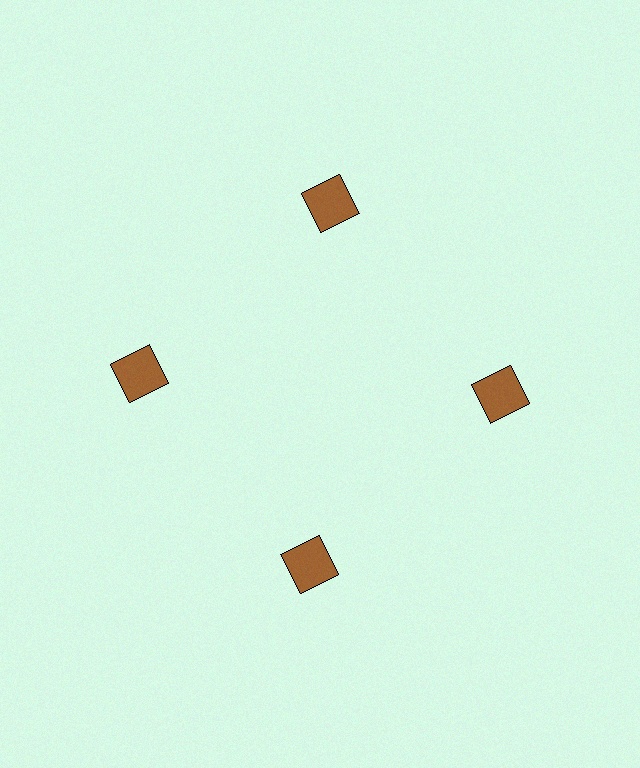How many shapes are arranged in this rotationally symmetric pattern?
There are 4 shapes, arranged in 4 groups of 1.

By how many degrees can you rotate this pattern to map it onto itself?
The pattern maps onto itself every 90 degrees of rotation.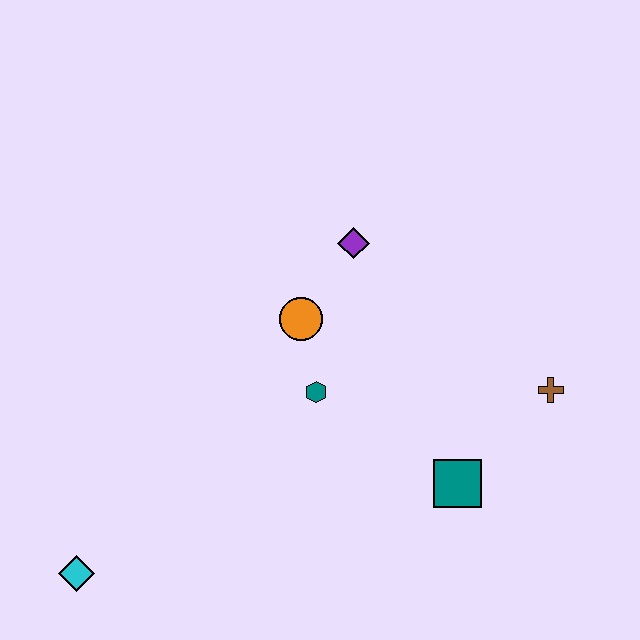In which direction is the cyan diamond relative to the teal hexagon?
The cyan diamond is to the left of the teal hexagon.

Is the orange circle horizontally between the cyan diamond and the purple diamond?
Yes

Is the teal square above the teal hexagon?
No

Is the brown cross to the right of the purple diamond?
Yes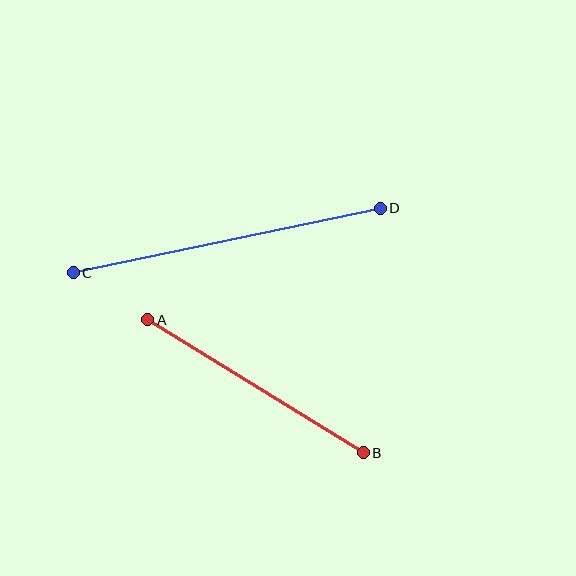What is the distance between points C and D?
The distance is approximately 314 pixels.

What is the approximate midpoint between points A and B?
The midpoint is at approximately (255, 386) pixels.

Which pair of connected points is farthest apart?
Points C and D are farthest apart.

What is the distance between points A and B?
The distance is approximately 253 pixels.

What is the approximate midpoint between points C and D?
The midpoint is at approximately (227, 240) pixels.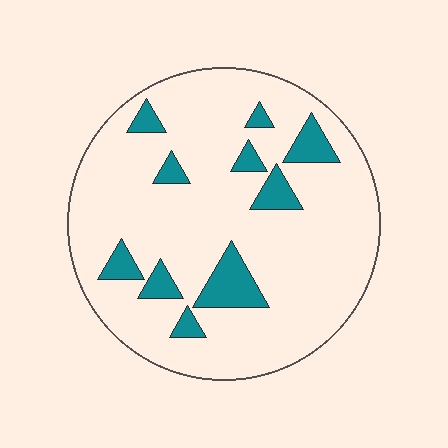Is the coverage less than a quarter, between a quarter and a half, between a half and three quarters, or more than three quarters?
Less than a quarter.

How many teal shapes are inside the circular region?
10.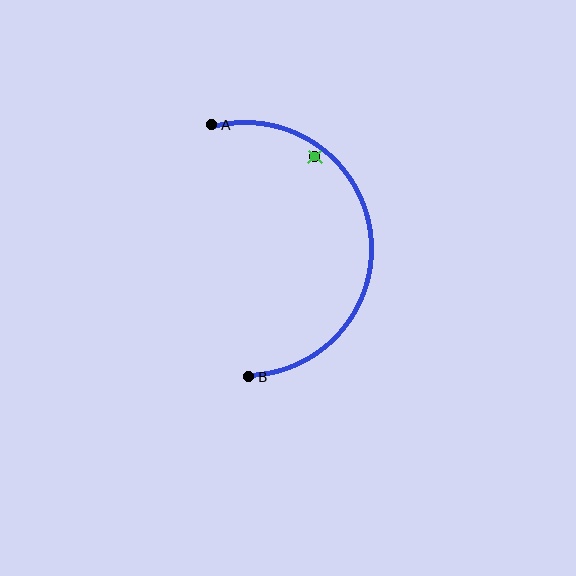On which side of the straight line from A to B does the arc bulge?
The arc bulges to the right of the straight line connecting A and B.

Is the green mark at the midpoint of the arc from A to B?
No — the green mark does not lie on the arc at all. It sits slightly inside the curve.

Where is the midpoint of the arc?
The arc midpoint is the point on the curve farthest from the straight line joining A and B. It sits to the right of that line.